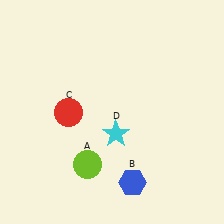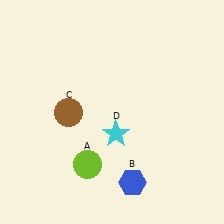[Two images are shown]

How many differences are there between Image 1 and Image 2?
There is 1 difference between the two images.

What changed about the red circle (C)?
In Image 1, C is red. In Image 2, it changed to brown.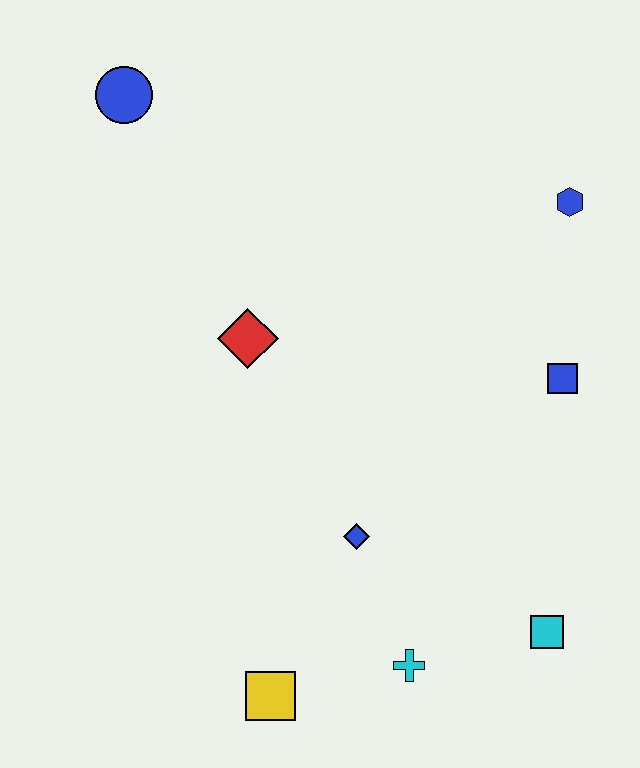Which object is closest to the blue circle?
The red diamond is closest to the blue circle.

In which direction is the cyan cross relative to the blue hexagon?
The cyan cross is below the blue hexagon.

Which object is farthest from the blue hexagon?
The yellow square is farthest from the blue hexagon.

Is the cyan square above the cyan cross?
Yes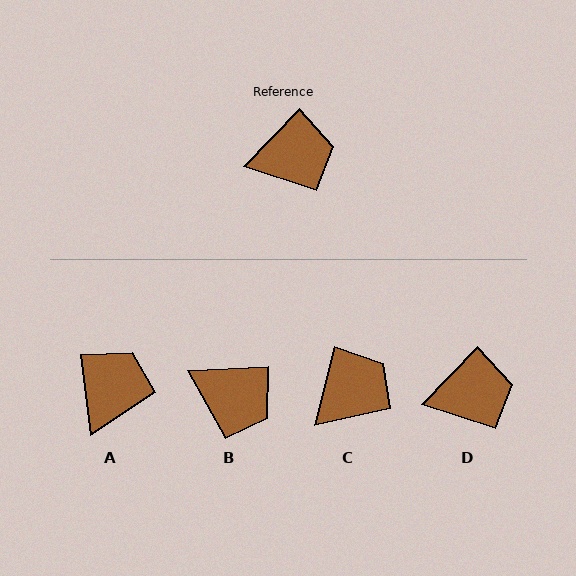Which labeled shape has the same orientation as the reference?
D.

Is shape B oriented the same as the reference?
No, it is off by about 43 degrees.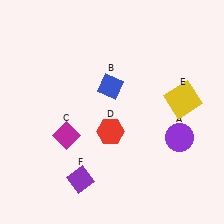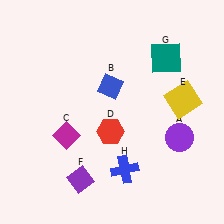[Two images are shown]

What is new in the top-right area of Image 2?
A teal square (G) was added in the top-right area of Image 2.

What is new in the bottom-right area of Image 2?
A blue cross (H) was added in the bottom-right area of Image 2.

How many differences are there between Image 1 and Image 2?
There are 2 differences between the two images.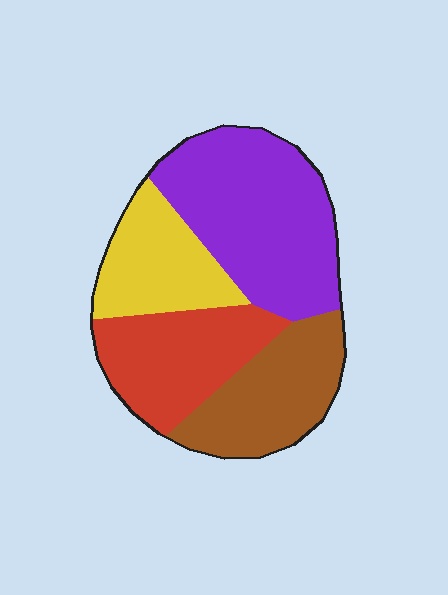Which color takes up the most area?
Purple, at roughly 35%.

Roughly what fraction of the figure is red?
Red covers 23% of the figure.